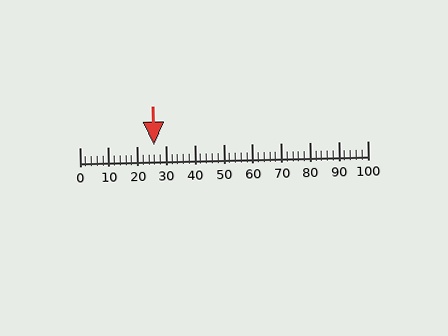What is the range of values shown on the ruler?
The ruler shows values from 0 to 100.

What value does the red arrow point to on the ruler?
The red arrow points to approximately 26.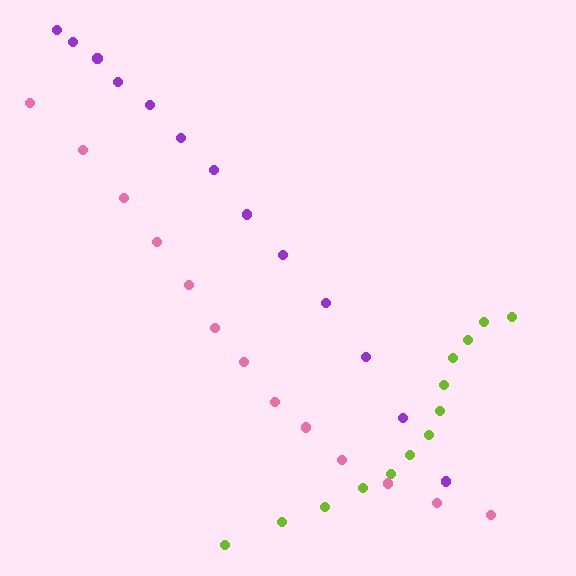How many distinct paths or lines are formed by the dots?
There are 3 distinct paths.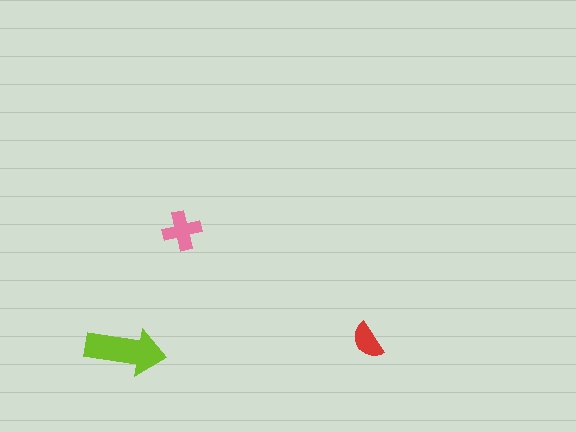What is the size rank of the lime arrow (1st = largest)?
1st.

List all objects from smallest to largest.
The red semicircle, the pink cross, the lime arrow.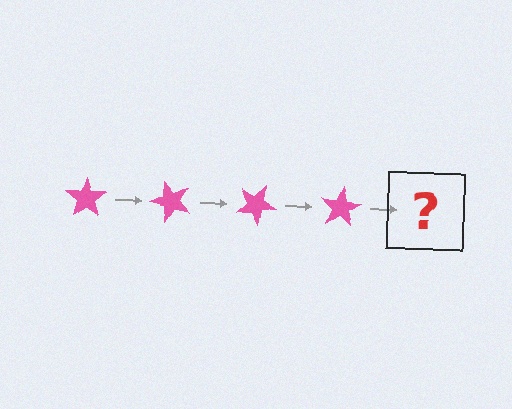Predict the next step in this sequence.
The next step is a pink star rotated 200 degrees.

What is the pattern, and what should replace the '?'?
The pattern is that the star rotates 50 degrees each step. The '?' should be a pink star rotated 200 degrees.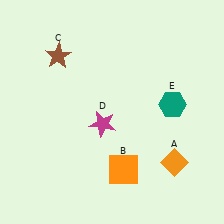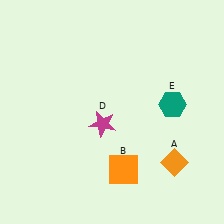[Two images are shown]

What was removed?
The brown star (C) was removed in Image 2.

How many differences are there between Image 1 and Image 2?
There is 1 difference between the two images.